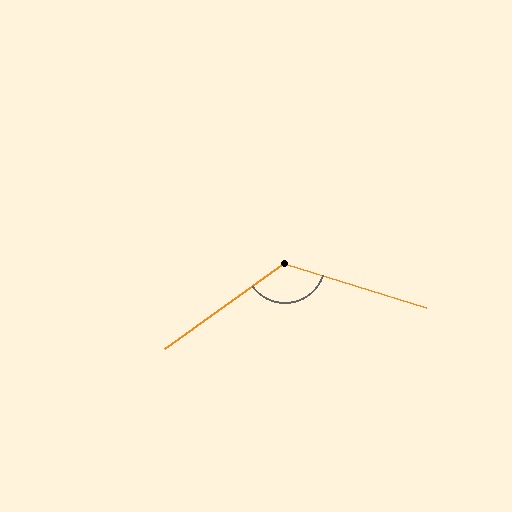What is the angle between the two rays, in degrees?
Approximately 127 degrees.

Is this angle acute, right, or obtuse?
It is obtuse.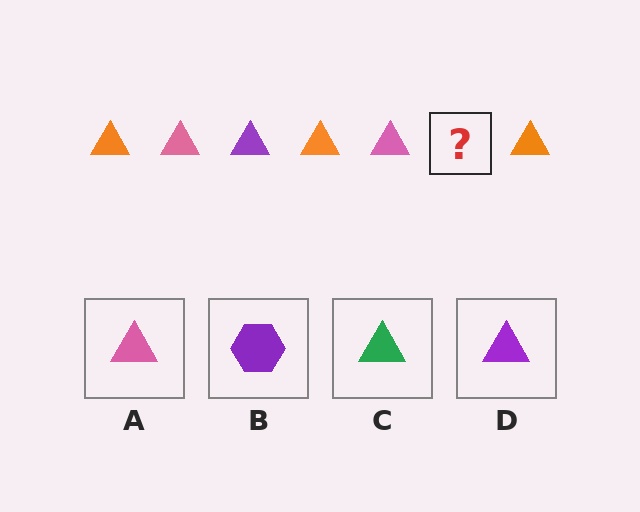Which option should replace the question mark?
Option D.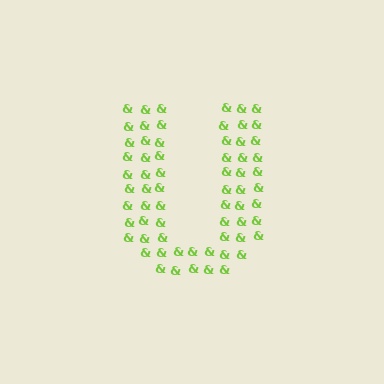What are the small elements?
The small elements are ampersands.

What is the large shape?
The large shape is the letter U.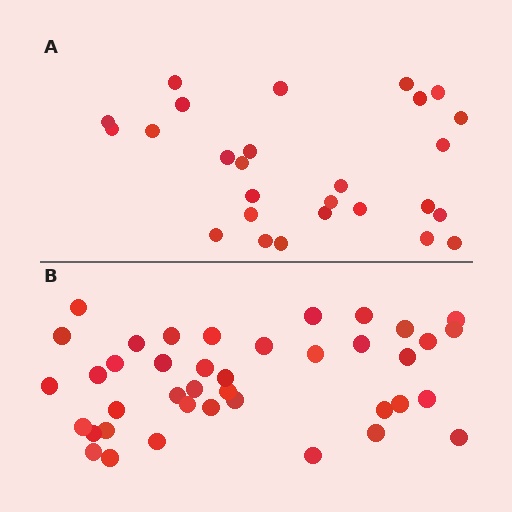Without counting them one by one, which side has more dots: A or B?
Region B (the bottom region) has more dots.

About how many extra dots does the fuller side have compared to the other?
Region B has approximately 15 more dots than region A.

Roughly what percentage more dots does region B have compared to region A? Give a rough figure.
About 50% more.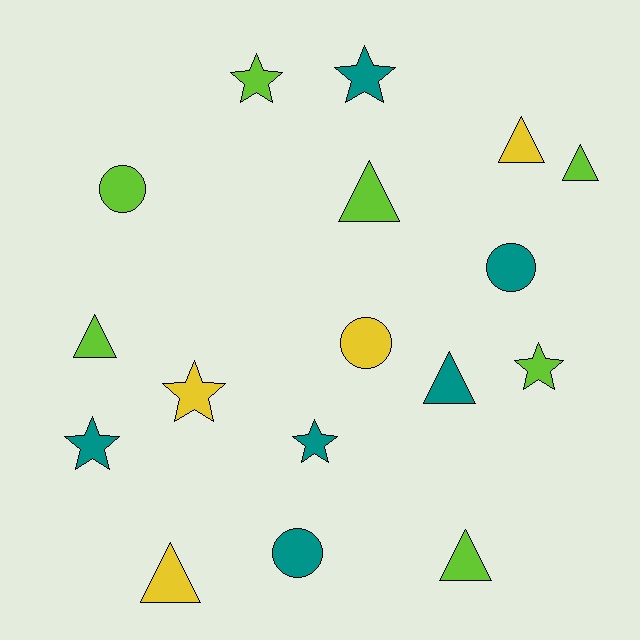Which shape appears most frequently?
Triangle, with 7 objects.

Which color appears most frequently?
Lime, with 7 objects.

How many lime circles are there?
There is 1 lime circle.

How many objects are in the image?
There are 17 objects.